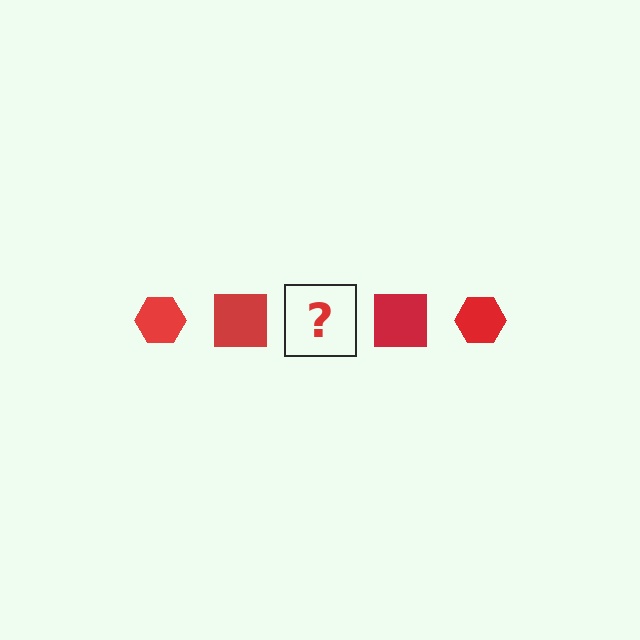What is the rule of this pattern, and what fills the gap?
The rule is that the pattern cycles through hexagon, square shapes in red. The gap should be filled with a red hexagon.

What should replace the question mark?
The question mark should be replaced with a red hexagon.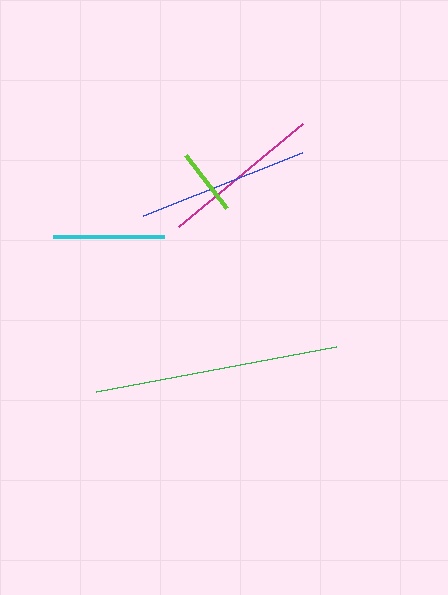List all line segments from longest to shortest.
From longest to shortest: green, blue, magenta, cyan, lime.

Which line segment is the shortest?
The lime line is the shortest at approximately 66 pixels.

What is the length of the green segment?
The green segment is approximately 244 pixels long.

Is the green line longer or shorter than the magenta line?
The green line is longer than the magenta line.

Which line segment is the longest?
The green line is the longest at approximately 244 pixels.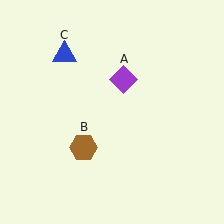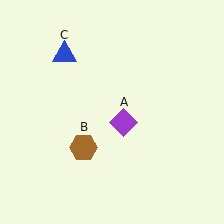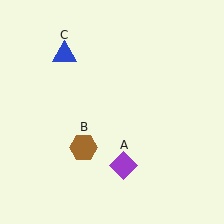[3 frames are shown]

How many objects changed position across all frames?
1 object changed position: purple diamond (object A).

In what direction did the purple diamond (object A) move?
The purple diamond (object A) moved down.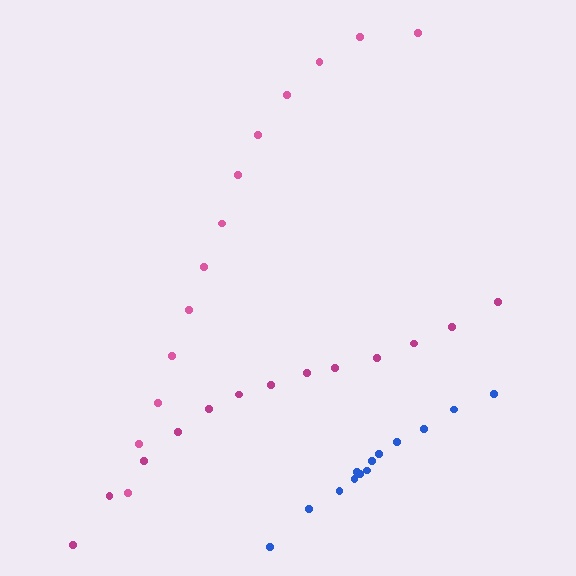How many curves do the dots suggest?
There are 3 distinct paths.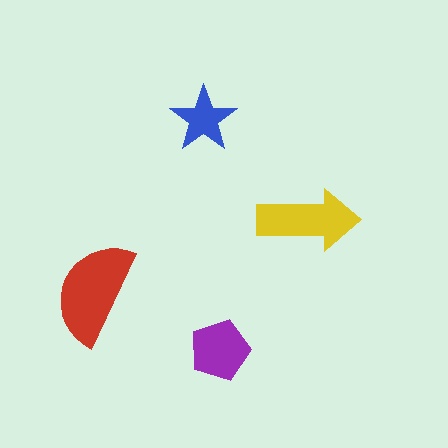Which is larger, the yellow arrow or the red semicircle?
The red semicircle.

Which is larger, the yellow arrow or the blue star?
The yellow arrow.